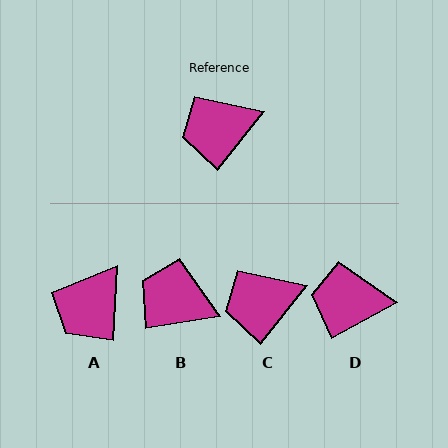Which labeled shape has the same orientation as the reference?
C.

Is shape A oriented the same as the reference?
No, it is off by about 35 degrees.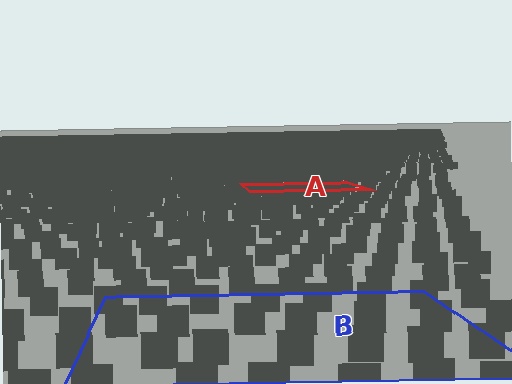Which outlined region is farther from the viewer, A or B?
Region A is farther from the viewer — the texture elements inside it appear smaller and more densely packed.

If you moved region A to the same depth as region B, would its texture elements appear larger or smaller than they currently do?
They would appear larger. At a closer depth, the same texture elements are projected at a bigger on-screen size.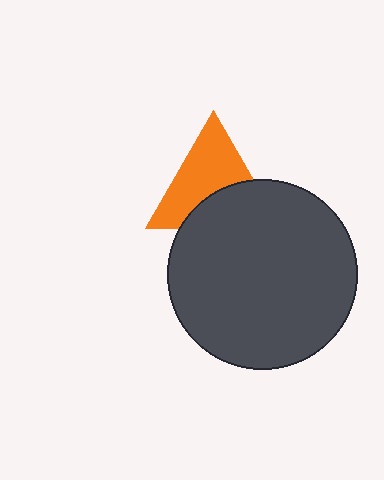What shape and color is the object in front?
The object in front is a dark gray circle.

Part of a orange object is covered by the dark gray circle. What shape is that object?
It is a triangle.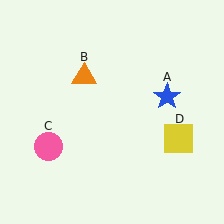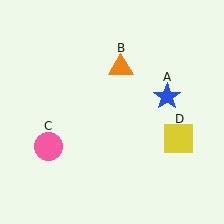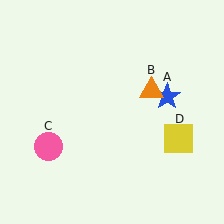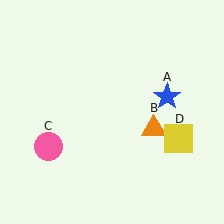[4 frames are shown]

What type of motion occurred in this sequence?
The orange triangle (object B) rotated clockwise around the center of the scene.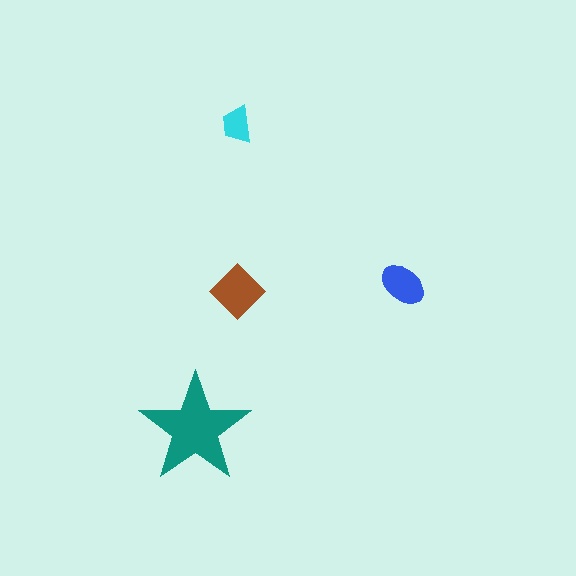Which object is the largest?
The teal star.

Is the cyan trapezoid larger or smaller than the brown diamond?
Smaller.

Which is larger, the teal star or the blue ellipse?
The teal star.